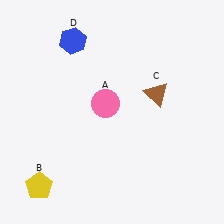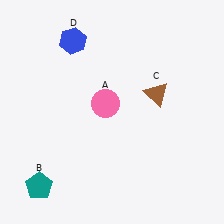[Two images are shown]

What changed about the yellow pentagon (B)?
In Image 1, B is yellow. In Image 2, it changed to teal.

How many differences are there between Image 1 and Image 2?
There is 1 difference between the two images.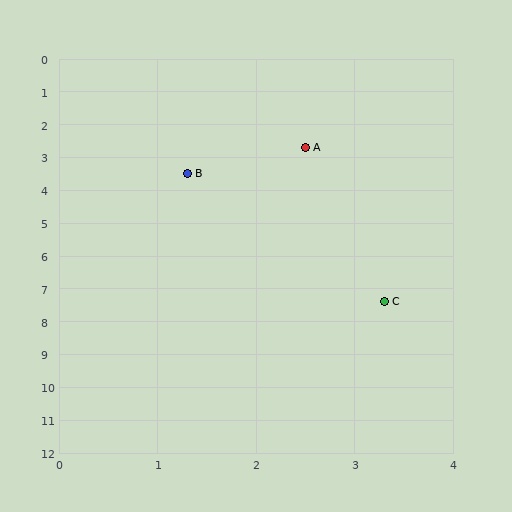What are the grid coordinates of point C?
Point C is at approximately (3.3, 7.4).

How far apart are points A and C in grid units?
Points A and C are about 4.8 grid units apart.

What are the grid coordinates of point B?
Point B is at approximately (1.3, 3.5).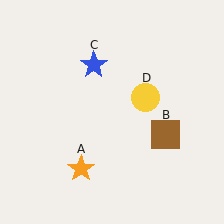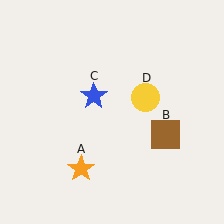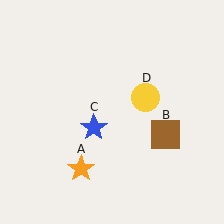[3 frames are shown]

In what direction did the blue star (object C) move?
The blue star (object C) moved down.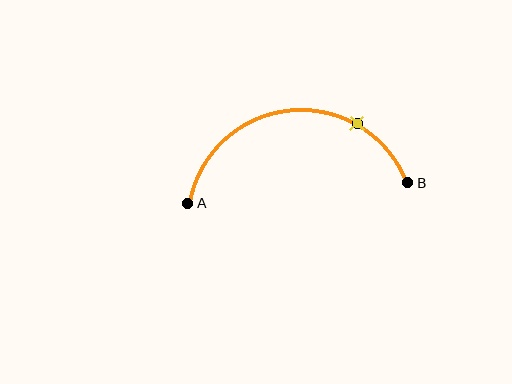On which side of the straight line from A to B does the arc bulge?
The arc bulges above the straight line connecting A and B.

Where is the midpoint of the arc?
The arc midpoint is the point on the curve farthest from the straight line joining A and B. It sits above that line.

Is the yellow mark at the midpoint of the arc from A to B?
No. The yellow mark lies on the arc but is closer to endpoint B. The arc midpoint would be at the point on the curve equidistant along the arc from both A and B.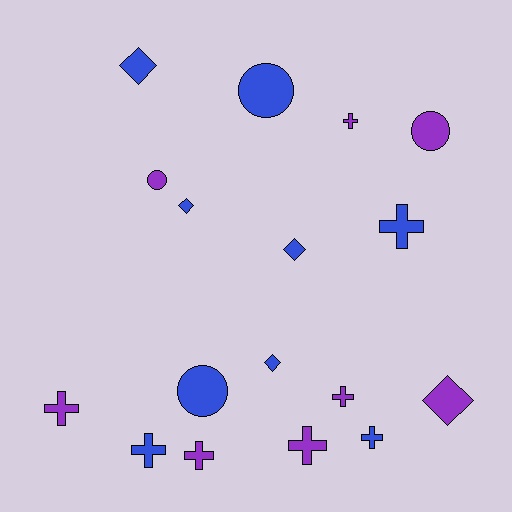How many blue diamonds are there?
There are 4 blue diamonds.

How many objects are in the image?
There are 17 objects.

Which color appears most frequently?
Blue, with 9 objects.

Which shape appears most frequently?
Cross, with 8 objects.